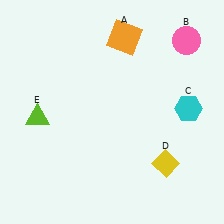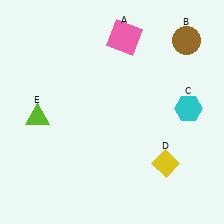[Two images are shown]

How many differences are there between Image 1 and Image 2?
There are 2 differences between the two images.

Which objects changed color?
A changed from orange to pink. B changed from pink to brown.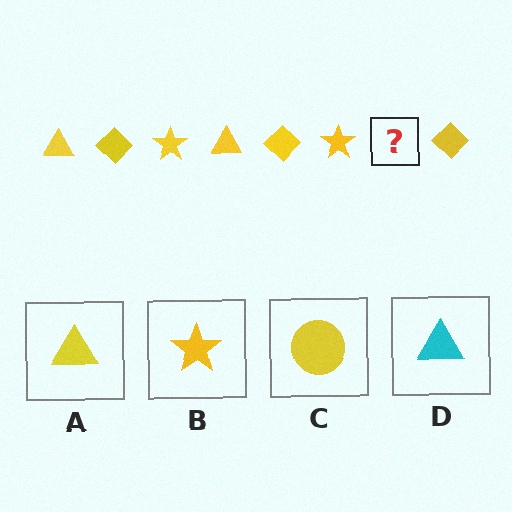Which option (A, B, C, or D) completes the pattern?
A.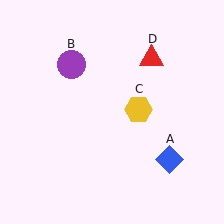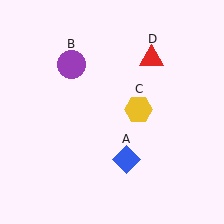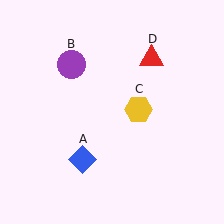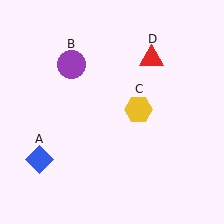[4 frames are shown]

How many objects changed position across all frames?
1 object changed position: blue diamond (object A).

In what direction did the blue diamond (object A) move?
The blue diamond (object A) moved left.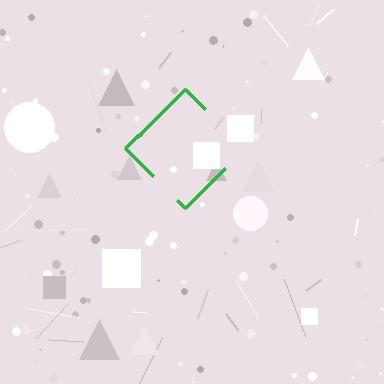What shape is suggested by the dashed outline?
The dashed outline suggests a diamond.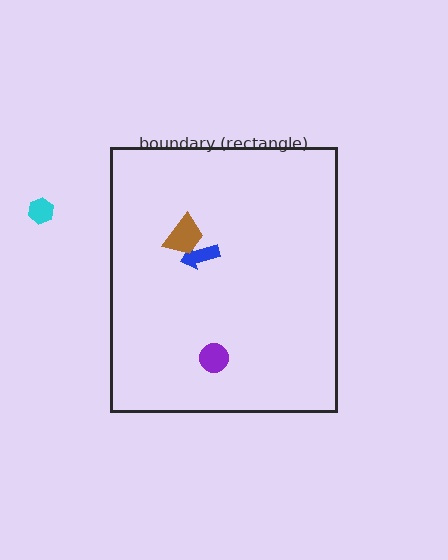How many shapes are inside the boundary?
3 inside, 1 outside.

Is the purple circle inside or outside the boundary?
Inside.